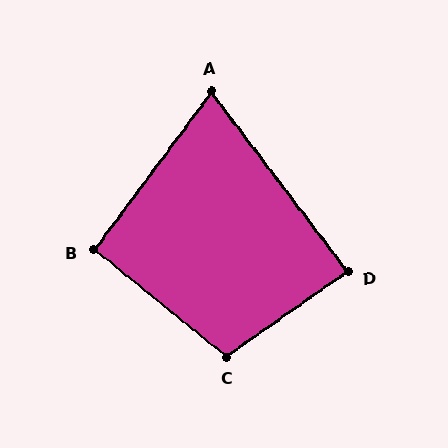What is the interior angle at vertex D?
Approximately 88 degrees (approximately right).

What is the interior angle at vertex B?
Approximately 92 degrees (approximately right).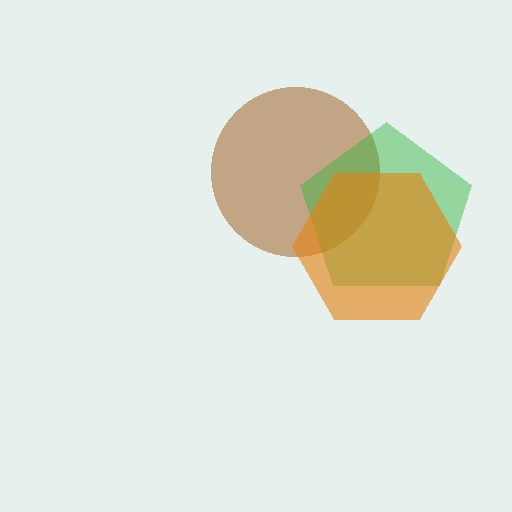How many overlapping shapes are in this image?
There are 3 overlapping shapes in the image.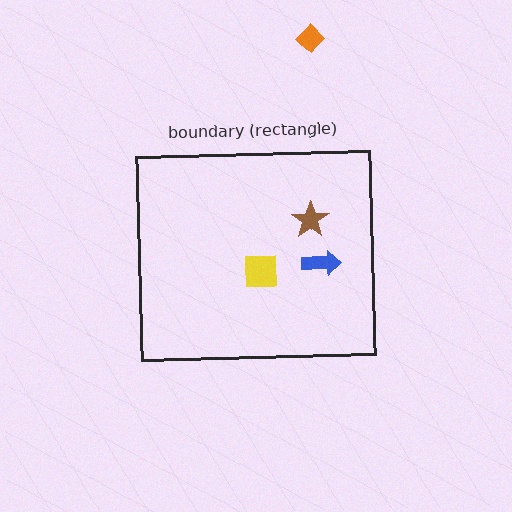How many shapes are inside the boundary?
3 inside, 1 outside.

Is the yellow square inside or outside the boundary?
Inside.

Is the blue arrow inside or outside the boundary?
Inside.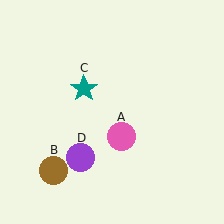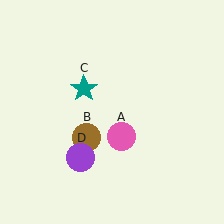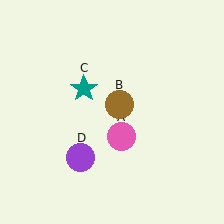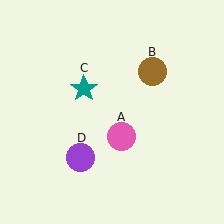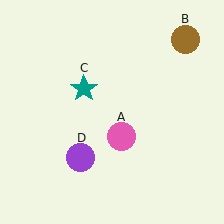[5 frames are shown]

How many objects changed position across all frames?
1 object changed position: brown circle (object B).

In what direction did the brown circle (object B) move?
The brown circle (object B) moved up and to the right.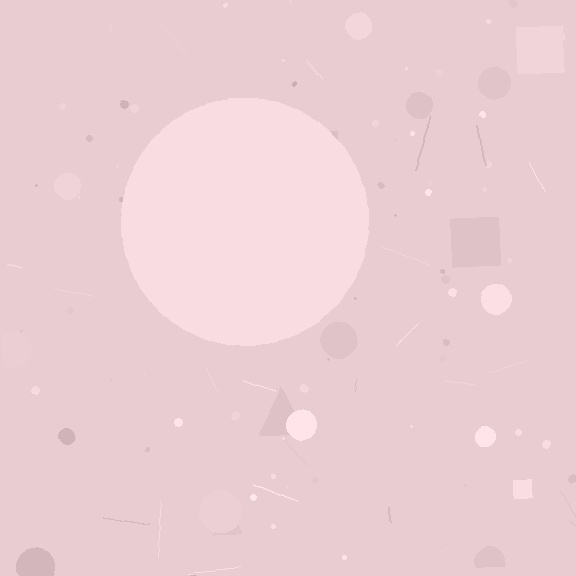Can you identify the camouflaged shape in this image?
The camouflaged shape is a circle.